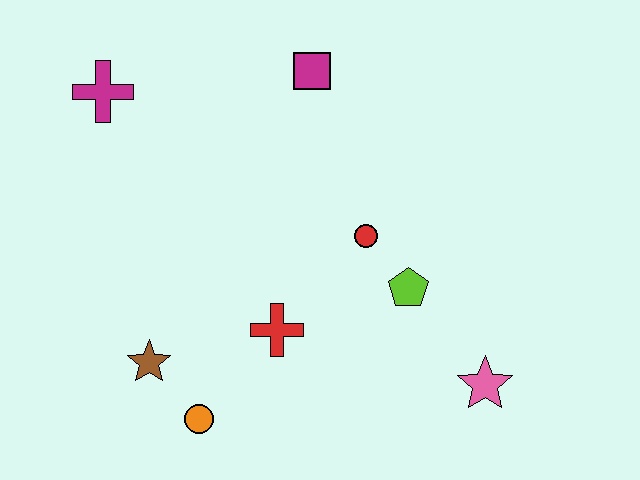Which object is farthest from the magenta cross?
The pink star is farthest from the magenta cross.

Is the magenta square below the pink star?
No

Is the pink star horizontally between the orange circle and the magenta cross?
No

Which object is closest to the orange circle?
The brown star is closest to the orange circle.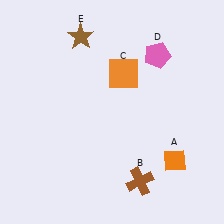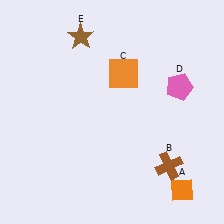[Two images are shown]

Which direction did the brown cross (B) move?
The brown cross (B) moved right.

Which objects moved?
The objects that moved are: the orange diamond (A), the brown cross (B), the pink pentagon (D).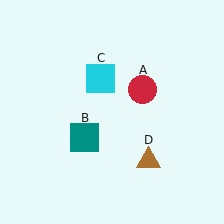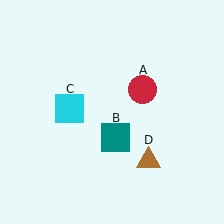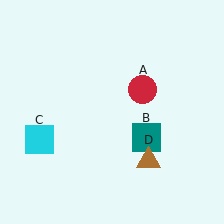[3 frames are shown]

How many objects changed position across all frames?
2 objects changed position: teal square (object B), cyan square (object C).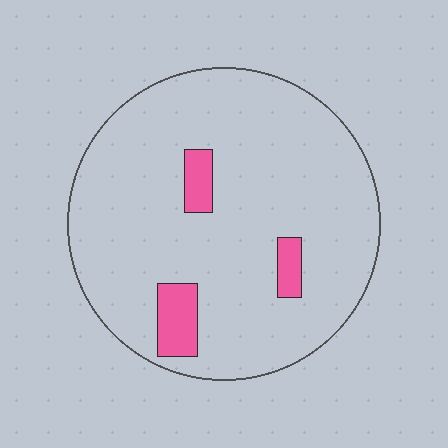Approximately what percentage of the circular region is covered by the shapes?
Approximately 10%.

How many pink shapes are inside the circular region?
3.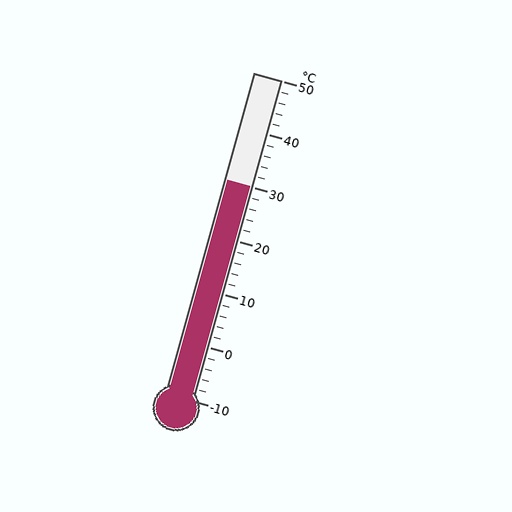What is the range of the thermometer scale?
The thermometer scale ranges from -10°C to 50°C.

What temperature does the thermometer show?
The thermometer shows approximately 30°C.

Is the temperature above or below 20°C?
The temperature is above 20°C.